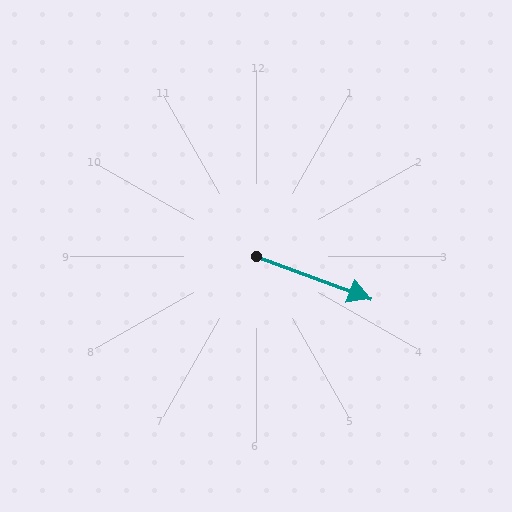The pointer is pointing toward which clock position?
Roughly 4 o'clock.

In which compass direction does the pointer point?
East.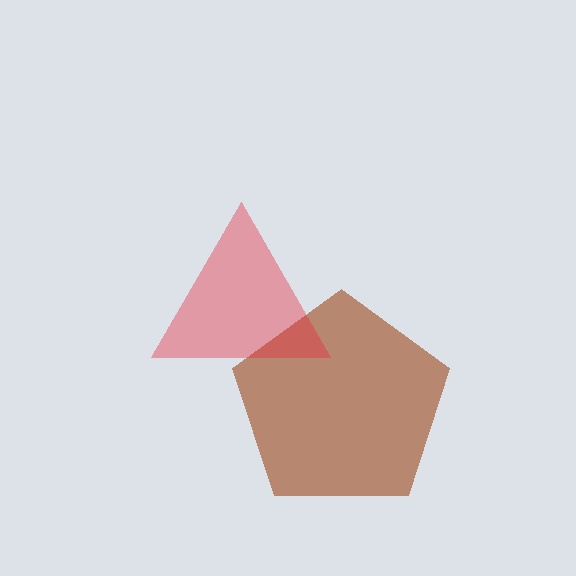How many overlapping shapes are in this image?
There are 2 overlapping shapes in the image.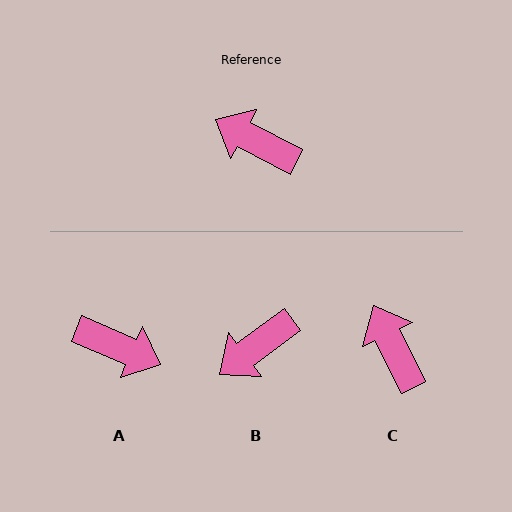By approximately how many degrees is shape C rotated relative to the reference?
Approximately 36 degrees clockwise.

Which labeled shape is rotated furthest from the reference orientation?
A, about 175 degrees away.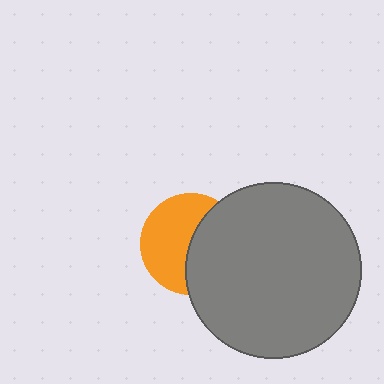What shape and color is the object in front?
The object in front is a gray circle.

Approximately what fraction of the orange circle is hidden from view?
Roughly 46% of the orange circle is hidden behind the gray circle.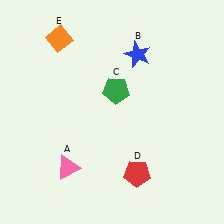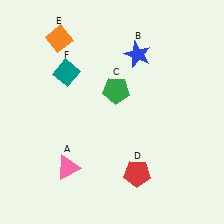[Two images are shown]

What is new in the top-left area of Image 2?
A teal diamond (F) was added in the top-left area of Image 2.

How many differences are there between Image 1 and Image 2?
There is 1 difference between the two images.